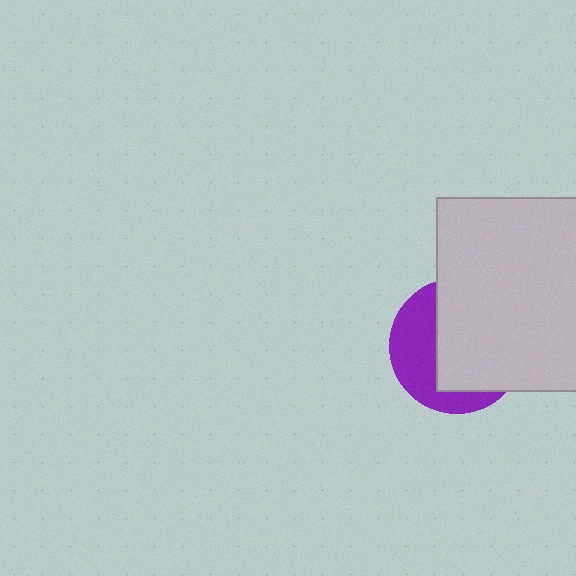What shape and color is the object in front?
The object in front is a light gray rectangle.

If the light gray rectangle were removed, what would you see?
You would see the complete purple circle.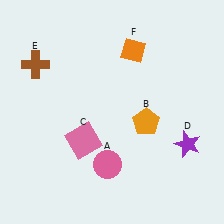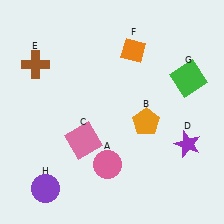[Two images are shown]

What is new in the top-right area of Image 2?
A green square (G) was added in the top-right area of Image 2.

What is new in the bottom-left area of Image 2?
A purple circle (H) was added in the bottom-left area of Image 2.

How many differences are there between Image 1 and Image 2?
There are 2 differences between the two images.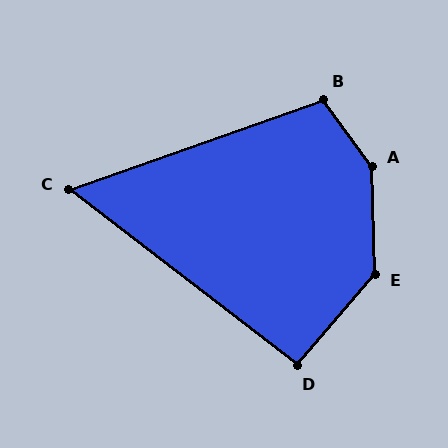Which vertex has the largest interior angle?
A, at approximately 145 degrees.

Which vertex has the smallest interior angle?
C, at approximately 57 degrees.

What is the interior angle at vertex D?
Approximately 93 degrees (approximately right).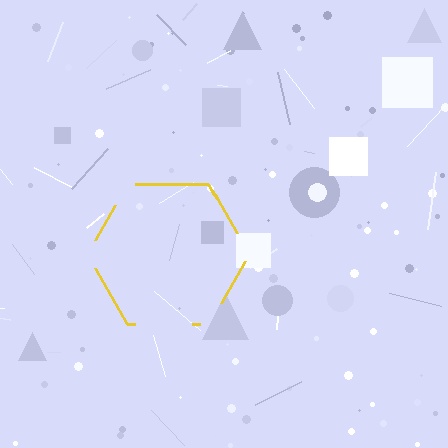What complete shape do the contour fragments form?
The contour fragments form a hexagon.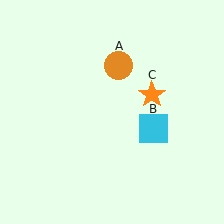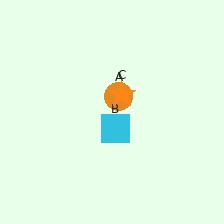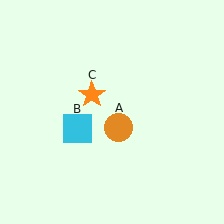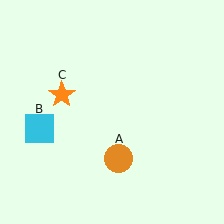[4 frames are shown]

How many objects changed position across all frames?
3 objects changed position: orange circle (object A), cyan square (object B), orange star (object C).